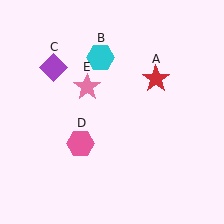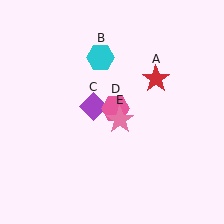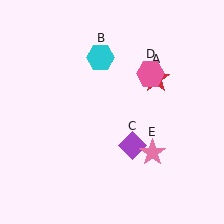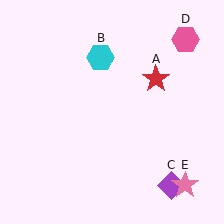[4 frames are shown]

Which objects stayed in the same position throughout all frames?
Red star (object A) and cyan hexagon (object B) remained stationary.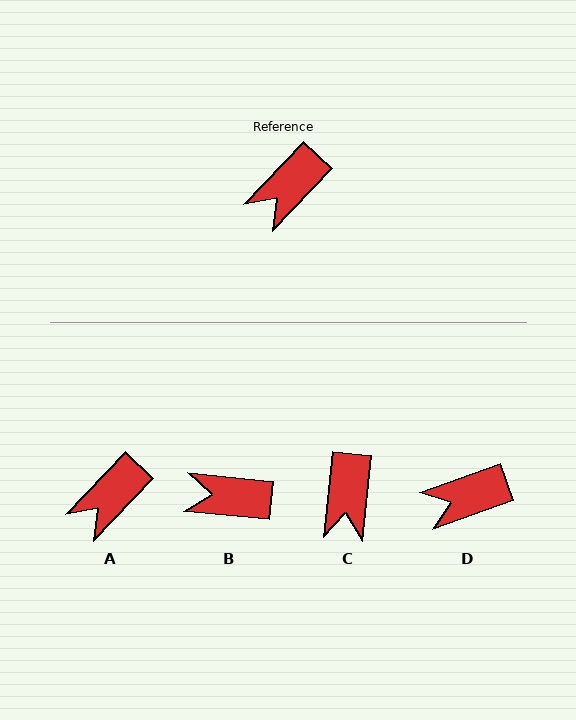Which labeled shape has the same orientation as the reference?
A.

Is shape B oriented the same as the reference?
No, it is off by about 52 degrees.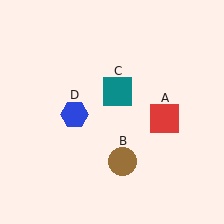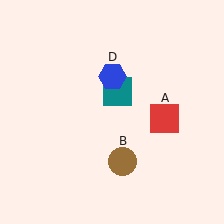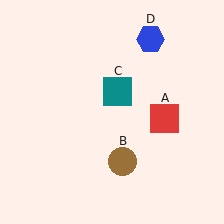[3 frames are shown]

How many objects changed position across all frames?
1 object changed position: blue hexagon (object D).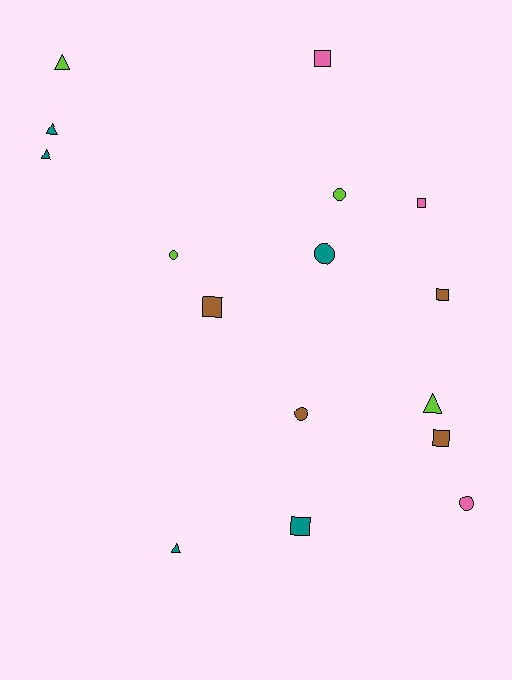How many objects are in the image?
There are 16 objects.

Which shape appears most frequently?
Square, with 6 objects.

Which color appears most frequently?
Teal, with 5 objects.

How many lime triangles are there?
There are 2 lime triangles.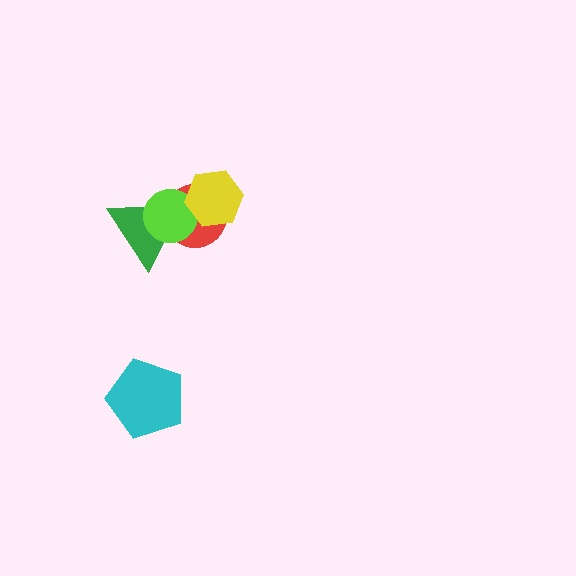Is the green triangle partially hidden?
Yes, it is partially covered by another shape.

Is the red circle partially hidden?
Yes, it is partially covered by another shape.